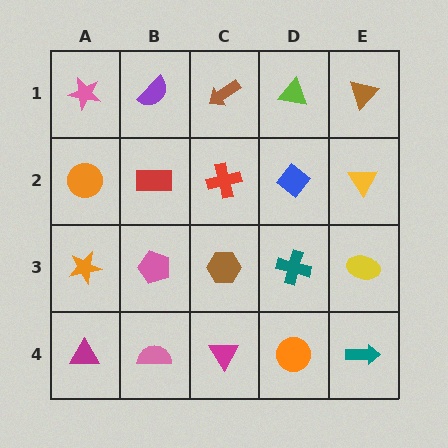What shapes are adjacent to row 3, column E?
A yellow triangle (row 2, column E), a teal arrow (row 4, column E), a teal cross (row 3, column D).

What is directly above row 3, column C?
A red cross.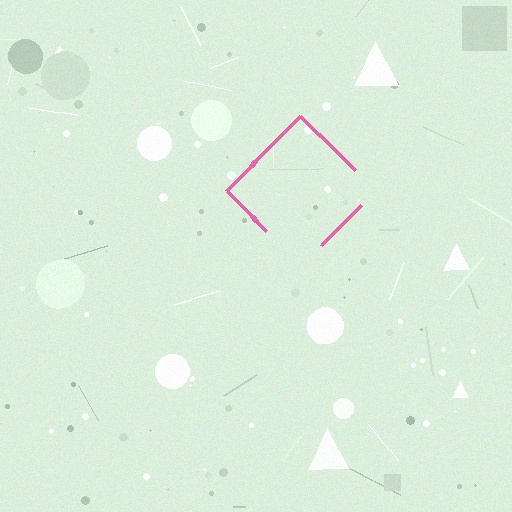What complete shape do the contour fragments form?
The contour fragments form a diamond.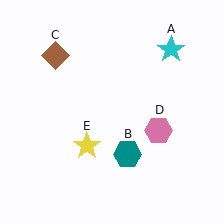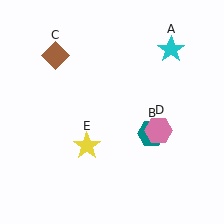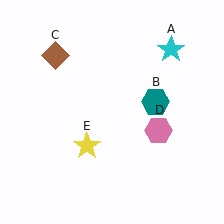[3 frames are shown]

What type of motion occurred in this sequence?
The teal hexagon (object B) rotated counterclockwise around the center of the scene.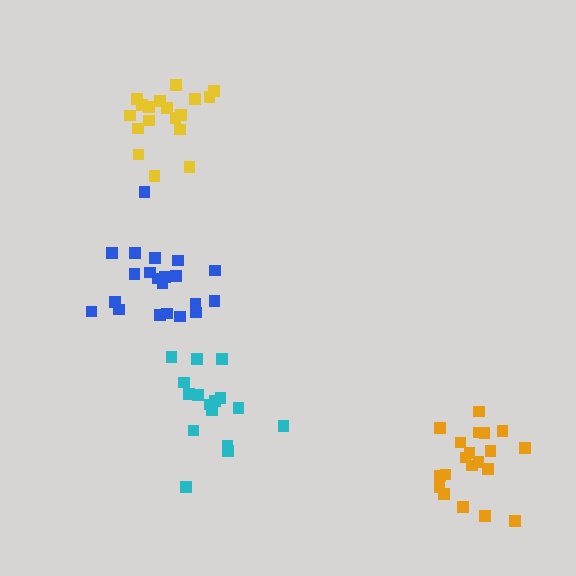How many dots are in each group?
Group 1: 21 dots, Group 2: 18 dots, Group 3: 20 dots, Group 4: 16 dots (75 total).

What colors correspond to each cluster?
The clusters are colored: blue, yellow, orange, cyan.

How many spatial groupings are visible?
There are 4 spatial groupings.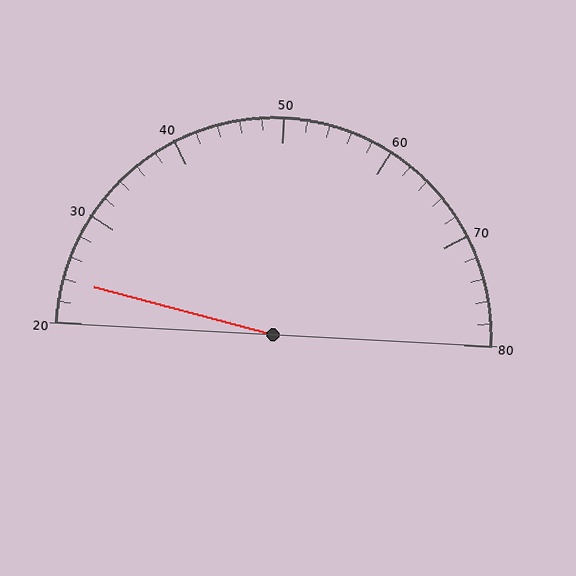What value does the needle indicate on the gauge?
The needle indicates approximately 24.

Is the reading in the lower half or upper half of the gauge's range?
The reading is in the lower half of the range (20 to 80).